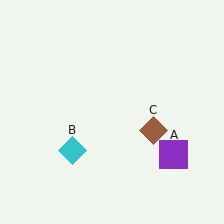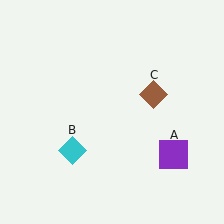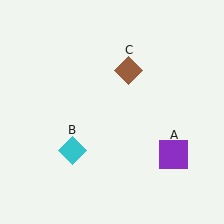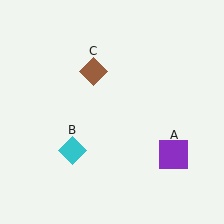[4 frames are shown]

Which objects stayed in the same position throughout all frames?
Purple square (object A) and cyan diamond (object B) remained stationary.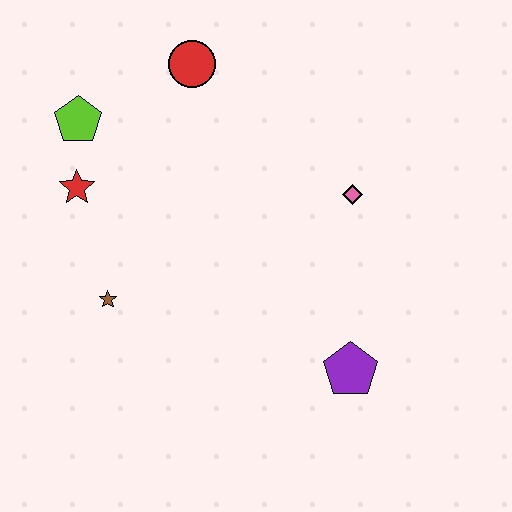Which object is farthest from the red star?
The purple pentagon is farthest from the red star.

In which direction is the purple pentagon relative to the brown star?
The purple pentagon is to the right of the brown star.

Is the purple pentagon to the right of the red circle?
Yes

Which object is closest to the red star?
The lime pentagon is closest to the red star.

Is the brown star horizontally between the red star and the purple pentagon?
Yes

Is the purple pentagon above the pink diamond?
No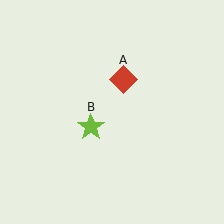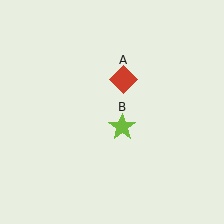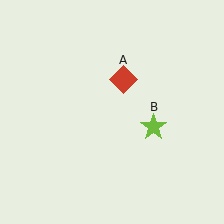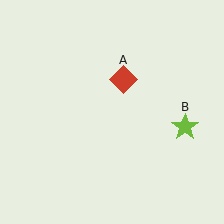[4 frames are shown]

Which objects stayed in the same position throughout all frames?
Red diamond (object A) remained stationary.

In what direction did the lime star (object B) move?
The lime star (object B) moved right.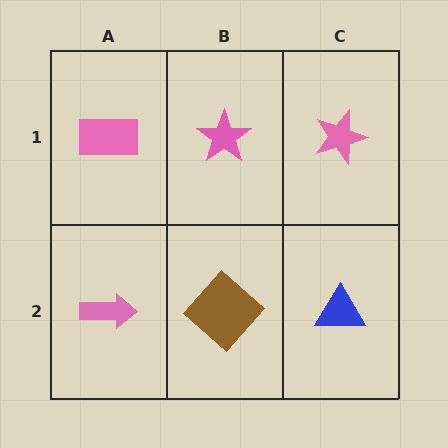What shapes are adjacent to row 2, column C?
A pink star (row 1, column C), a brown diamond (row 2, column B).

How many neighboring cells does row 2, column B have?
3.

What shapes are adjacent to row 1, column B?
A brown diamond (row 2, column B), a pink rectangle (row 1, column A), a pink star (row 1, column C).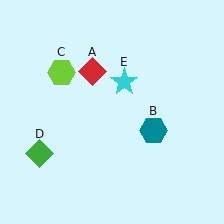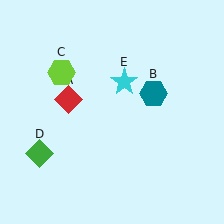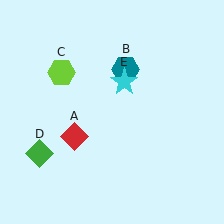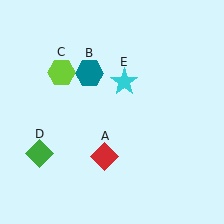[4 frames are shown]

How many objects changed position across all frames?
2 objects changed position: red diamond (object A), teal hexagon (object B).